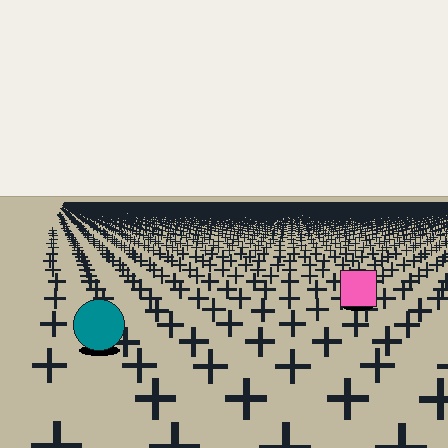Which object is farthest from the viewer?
The pink square is farthest from the viewer. It appears smaller and the ground texture around it is denser.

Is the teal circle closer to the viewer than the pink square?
Yes. The teal circle is closer — you can tell from the texture gradient: the ground texture is coarser near it.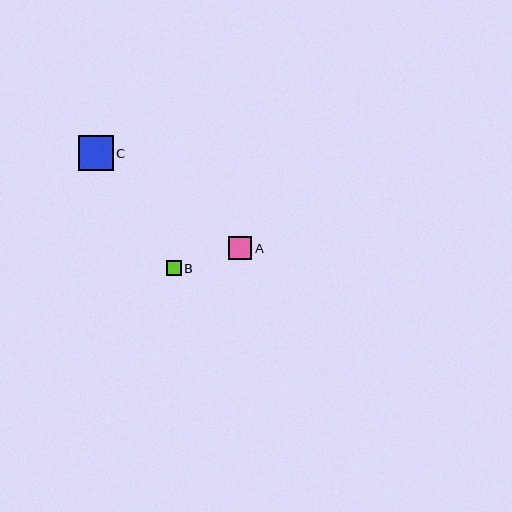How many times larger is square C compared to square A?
Square C is approximately 1.5 times the size of square A.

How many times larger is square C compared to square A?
Square C is approximately 1.5 times the size of square A.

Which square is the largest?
Square C is the largest with a size of approximately 35 pixels.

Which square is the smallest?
Square B is the smallest with a size of approximately 15 pixels.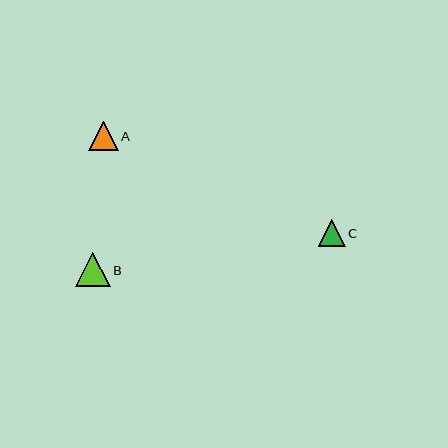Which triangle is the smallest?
Triangle C is the smallest with a size of approximately 27 pixels.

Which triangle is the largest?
Triangle B is the largest with a size of approximately 35 pixels.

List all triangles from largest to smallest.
From largest to smallest: B, A, C.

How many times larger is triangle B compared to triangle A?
Triangle B is approximately 1.2 times the size of triangle A.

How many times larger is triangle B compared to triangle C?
Triangle B is approximately 1.3 times the size of triangle C.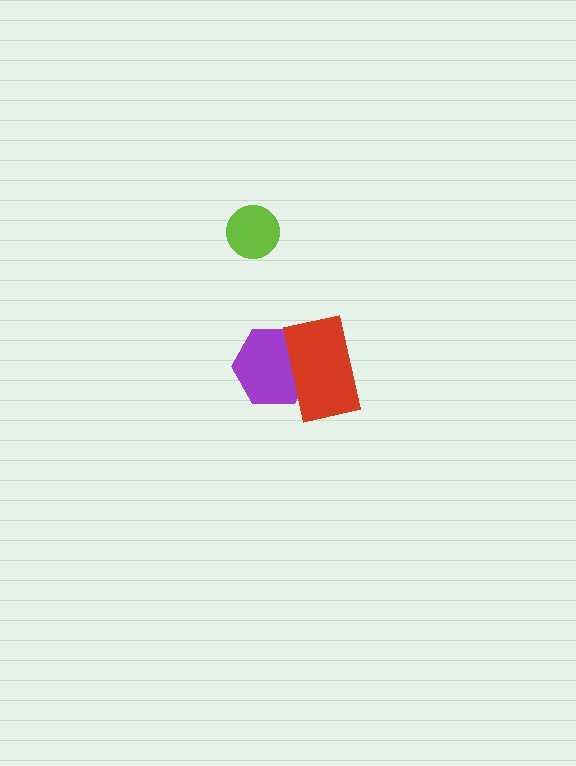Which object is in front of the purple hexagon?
The red rectangle is in front of the purple hexagon.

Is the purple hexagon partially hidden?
Yes, it is partially covered by another shape.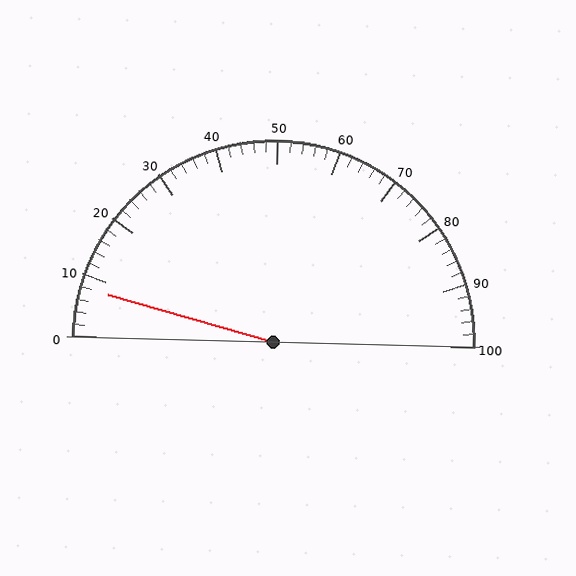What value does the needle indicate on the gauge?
The needle indicates approximately 8.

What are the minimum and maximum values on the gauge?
The gauge ranges from 0 to 100.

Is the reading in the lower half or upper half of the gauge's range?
The reading is in the lower half of the range (0 to 100).